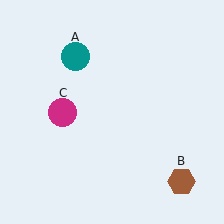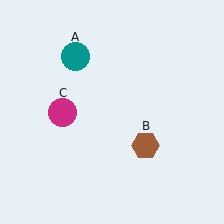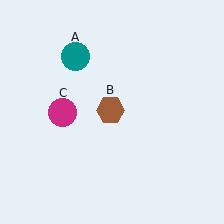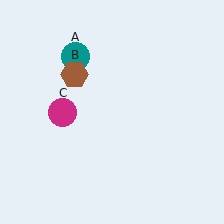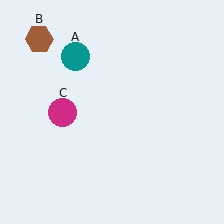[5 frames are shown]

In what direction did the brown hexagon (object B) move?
The brown hexagon (object B) moved up and to the left.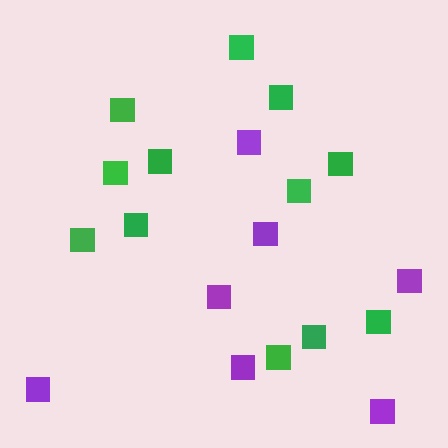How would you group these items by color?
There are 2 groups: one group of green squares (12) and one group of purple squares (7).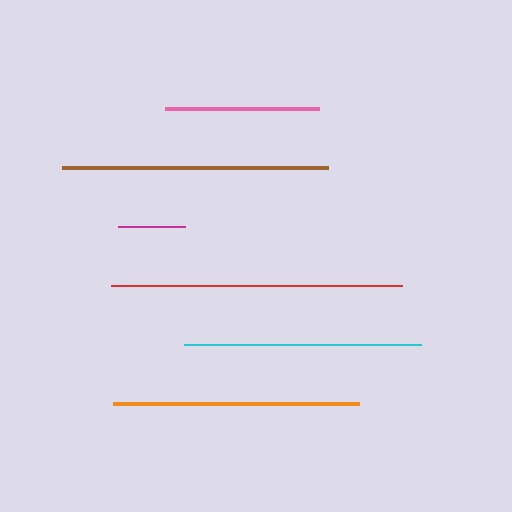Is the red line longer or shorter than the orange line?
The red line is longer than the orange line.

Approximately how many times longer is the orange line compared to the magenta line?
The orange line is approximately 3.7 times the length of the magenta line.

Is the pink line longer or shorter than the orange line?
The orange line is longer than the pink line.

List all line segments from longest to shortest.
From longest to shortest: red, brown, orange, cyan, pink, magenta.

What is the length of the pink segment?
The pink segment is approximately 153 pixels long.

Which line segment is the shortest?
The magenta line is the shortest at approximately 67 pixels.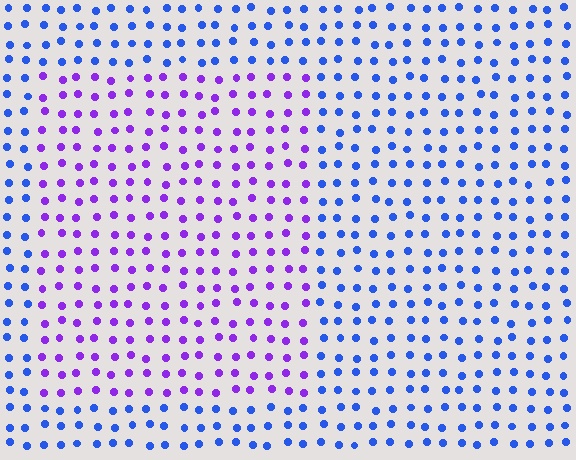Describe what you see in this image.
The image is filled with small blue elements in a uniform arrangement. A rectangle-shaped region is visible where the elements are tinted to a slightly different hue, forming a subtle color boundary.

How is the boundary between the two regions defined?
The boundary is defined purely by a slight shift in hue (about 48 degrees). Spacing, size, and orientation are identical on both sides.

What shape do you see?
I see a rectangle.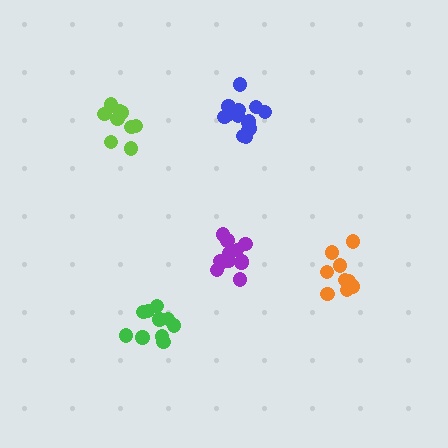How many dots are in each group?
Group 1: 12 dots, Group 2: 10 dots, Group 3: 9 dots, Group 4: 14 dots, Group 5: 9 dots (54 total).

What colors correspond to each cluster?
The clusters are colored: purple, green, orange, blue, lime.